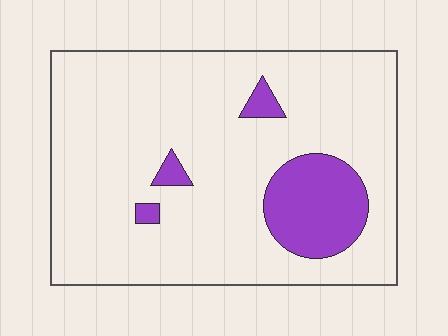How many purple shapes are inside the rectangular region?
4.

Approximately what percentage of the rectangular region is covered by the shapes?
Approximately 15%.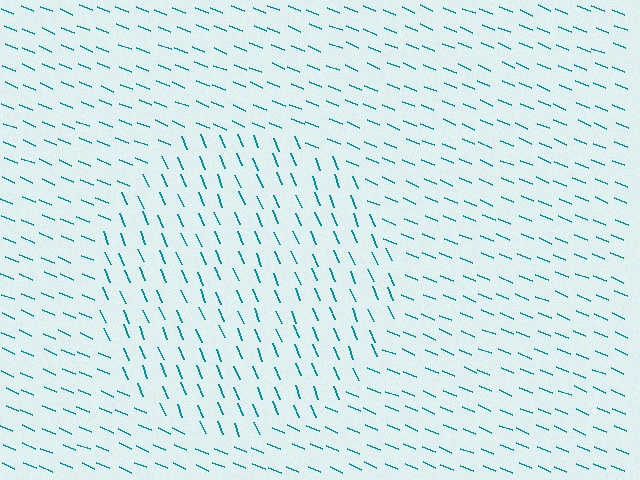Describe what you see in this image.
The image is filled with small teal line segments. A circle region in the image has lines oriented differently from the surrounding lines, creating a visible texture boundary.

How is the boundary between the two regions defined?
The boundary is defined purely by a change in line orientation (approximately 45 degrees difference). All lines are the same color and thickness.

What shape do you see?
I see a circle.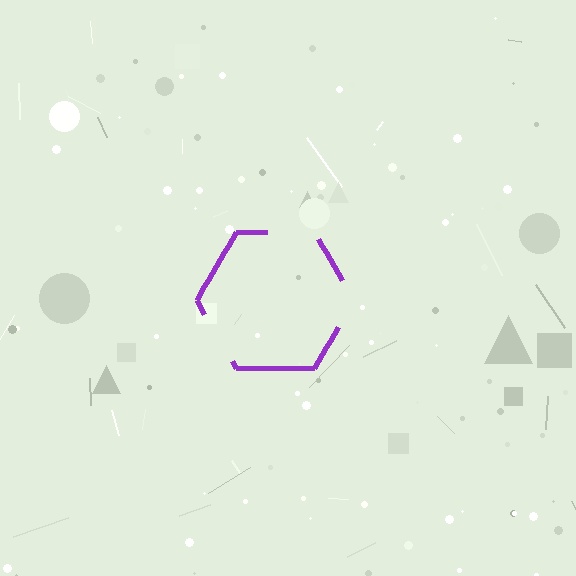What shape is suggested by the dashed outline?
The dashed outline suggests a hexagon.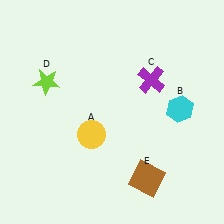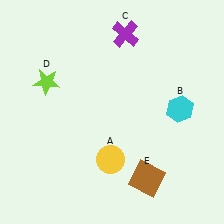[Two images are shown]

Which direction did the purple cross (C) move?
The purple cross (C) moved up.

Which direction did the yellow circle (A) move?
The yellow circle (A) moved down.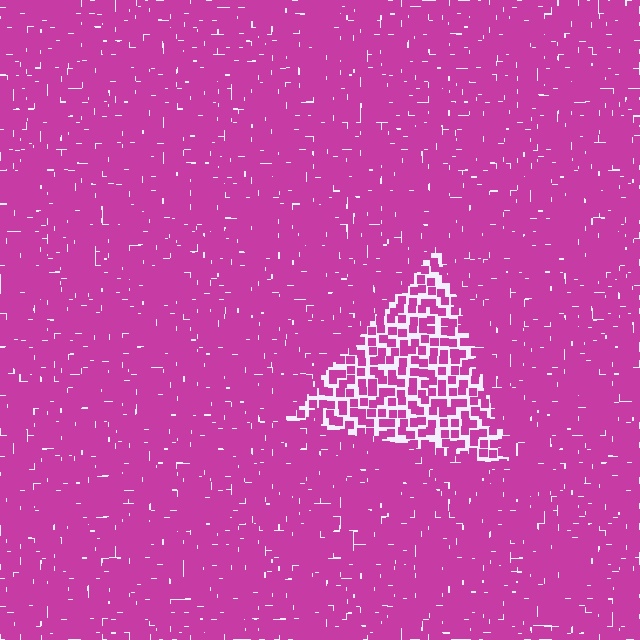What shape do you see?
I see a triangle.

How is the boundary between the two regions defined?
The boundary is defined by a change in element density (approximately 2.2x ratio). All elements are the same color, size, and shape.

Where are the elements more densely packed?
The elements are more densely packed outside the triangle boundary.